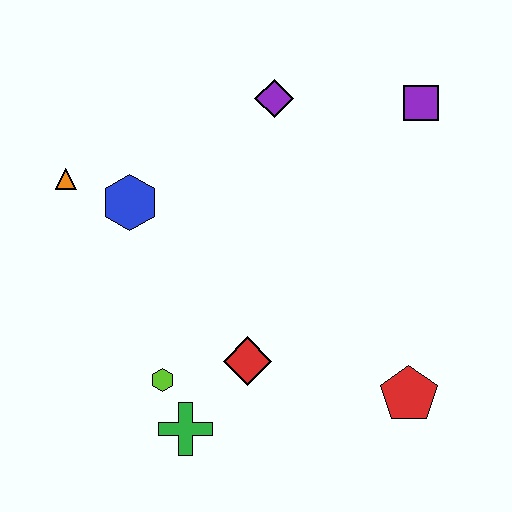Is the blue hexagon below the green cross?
No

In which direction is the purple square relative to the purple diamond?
The purple square is to the right of the purple diamond.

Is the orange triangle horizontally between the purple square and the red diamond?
No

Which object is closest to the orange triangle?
The blue hexagon is closest to the orange triangle.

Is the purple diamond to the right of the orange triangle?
Yes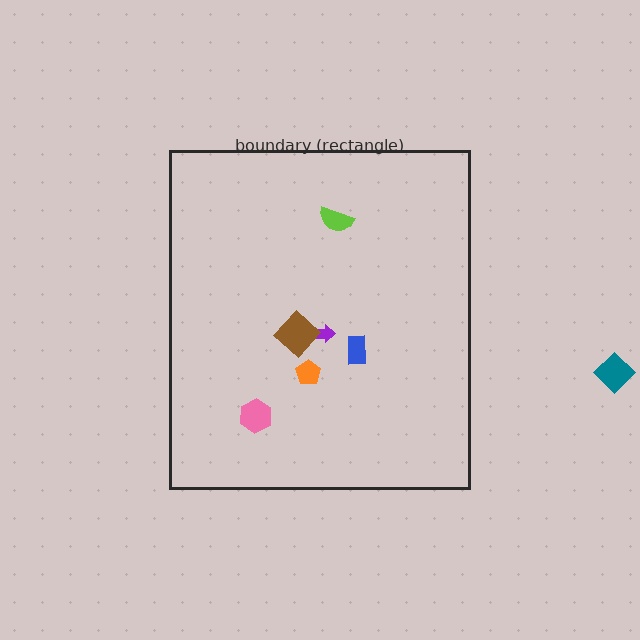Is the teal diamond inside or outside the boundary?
Outside.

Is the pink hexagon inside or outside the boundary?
Inside.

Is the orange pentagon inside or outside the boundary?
Inside.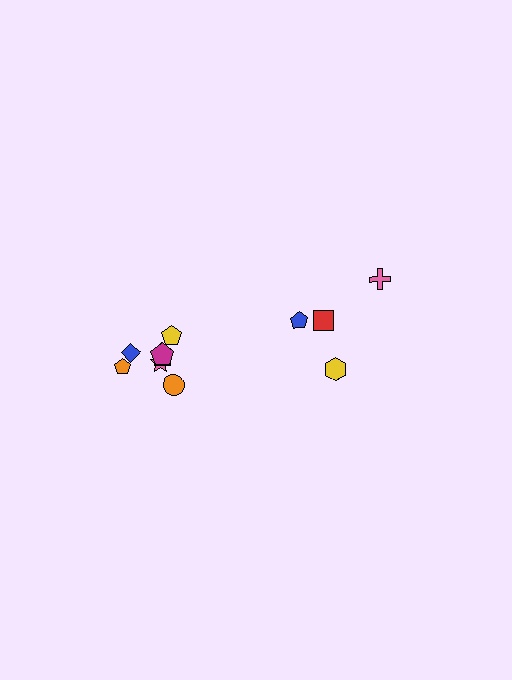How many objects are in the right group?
There are 4 objects.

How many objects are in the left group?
There are 8 objects.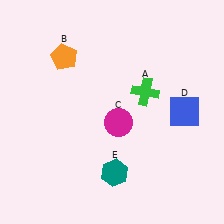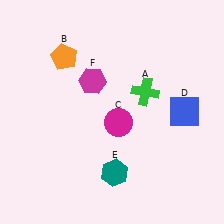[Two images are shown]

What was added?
A magenta hexagon (F) was added in Image 2.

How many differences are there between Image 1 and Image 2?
There is 1 difference between the two images.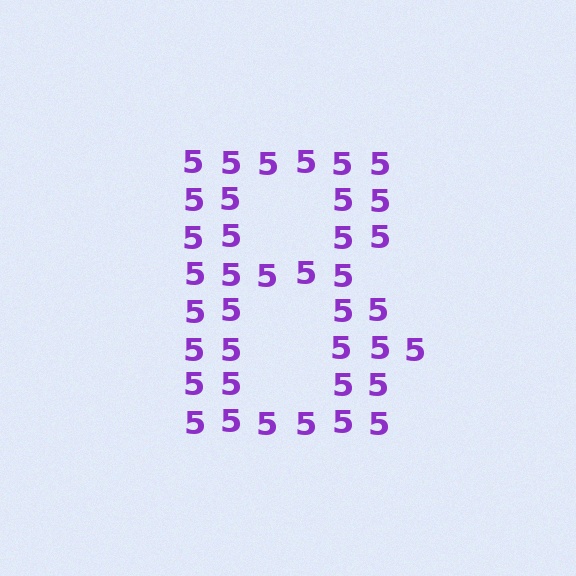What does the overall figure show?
The overall figure shows the letter B.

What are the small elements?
The small elements are digit 5's.